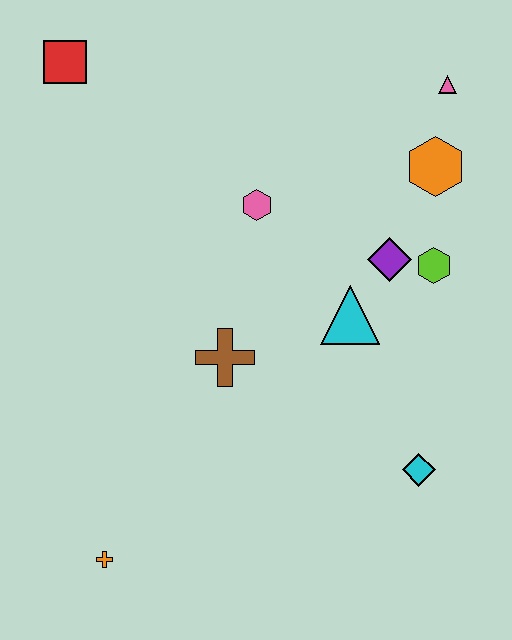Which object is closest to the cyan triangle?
The purple diamond is closest to the cyan triangle.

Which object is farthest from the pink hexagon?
The orange cross is farthest from the pink hexagon.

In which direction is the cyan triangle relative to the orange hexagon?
The cyan triangle is below the orange hexagon.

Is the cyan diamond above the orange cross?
Yes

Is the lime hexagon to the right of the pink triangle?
No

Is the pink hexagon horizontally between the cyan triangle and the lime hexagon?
No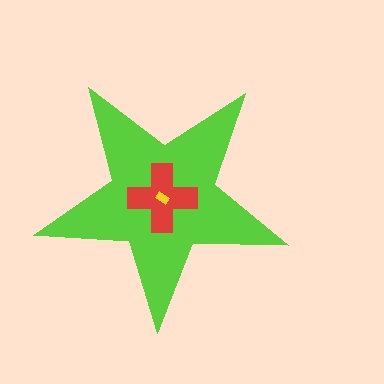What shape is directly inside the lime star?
The red cross.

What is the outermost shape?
The lime star.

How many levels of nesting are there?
3.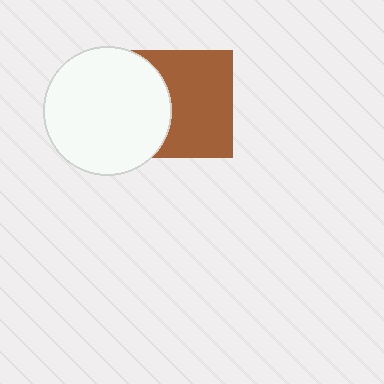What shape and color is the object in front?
The object in front is a white circle.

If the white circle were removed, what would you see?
You would see the complete brown square.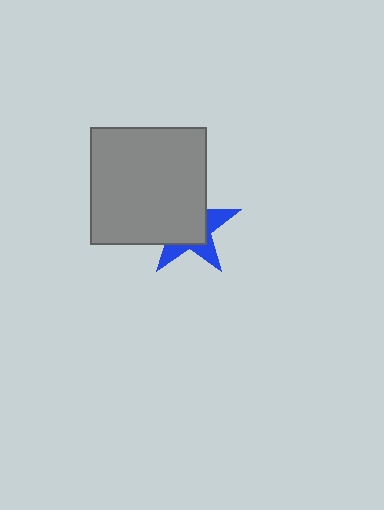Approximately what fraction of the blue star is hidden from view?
Roughly 64% of the blue star is hidden behind the gray square.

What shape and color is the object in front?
The object in front is a gray square.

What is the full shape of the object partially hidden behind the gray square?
The partially hidden object is a blue star.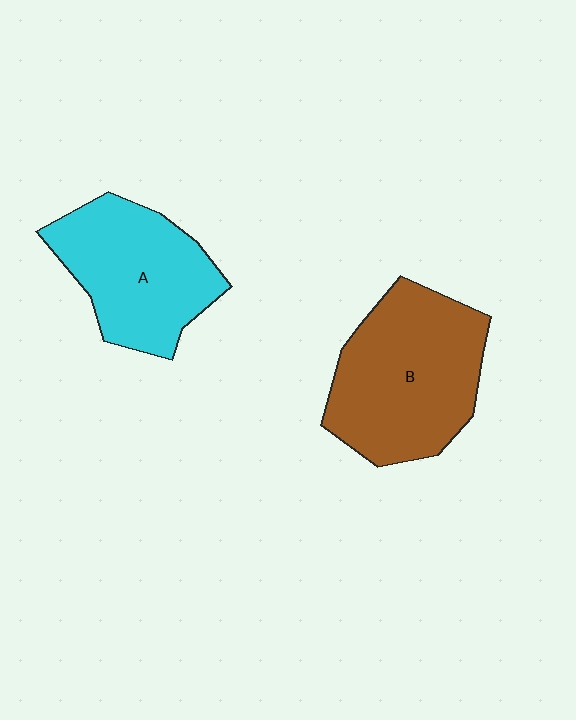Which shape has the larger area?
Shape B (brown).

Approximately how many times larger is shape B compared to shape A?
Approximately 1.2 times.